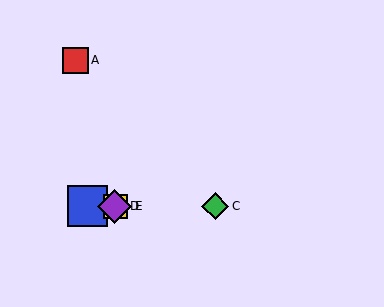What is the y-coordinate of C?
Object C is at y≈206.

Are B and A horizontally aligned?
No, B is at y≈206 and A is at y≈60.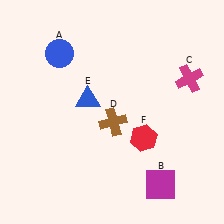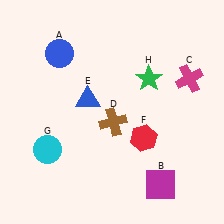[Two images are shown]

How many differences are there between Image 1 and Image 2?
There are 2 differences between the two images.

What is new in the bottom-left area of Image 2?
A cyan circle (G) was added in the bottom-left area of Image 2.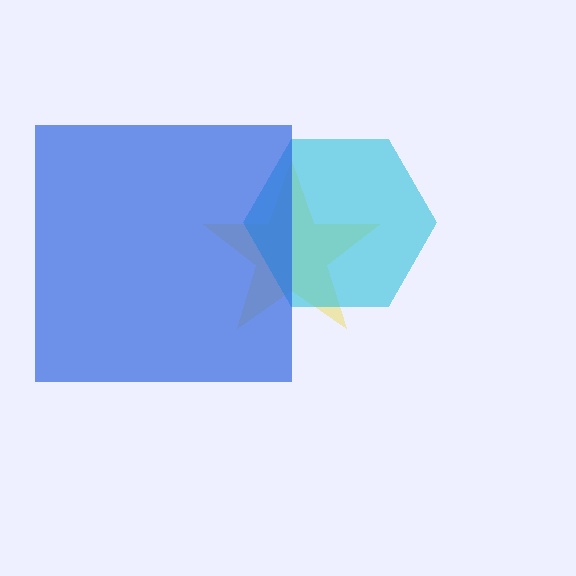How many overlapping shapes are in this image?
There are 3 overlapping shapes in the image.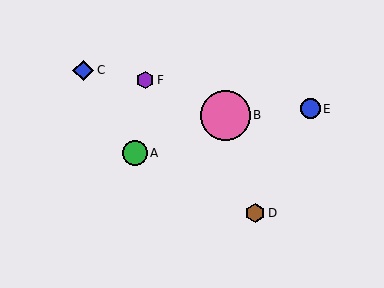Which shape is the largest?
The pink circle (labeled B) is the largest.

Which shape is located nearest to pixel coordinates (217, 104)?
The pink circle (labeled B) at (225, 115) is nearest to that location.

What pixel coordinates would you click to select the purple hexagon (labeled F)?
Click at (145, 80) to select the purple hexagon F.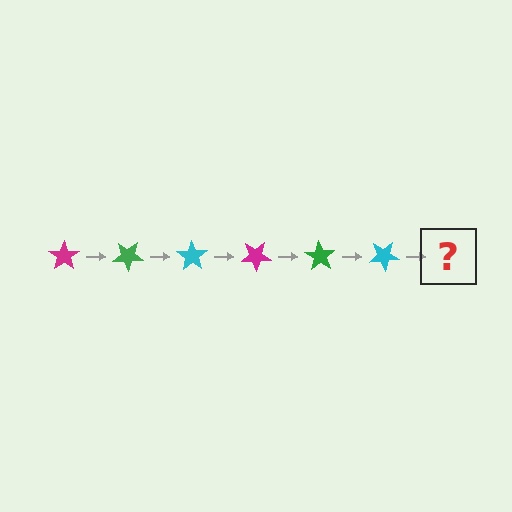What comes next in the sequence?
The next element should be a magenta star, rotated 210 degrees from the start.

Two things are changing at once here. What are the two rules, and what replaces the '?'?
The two rules are that it rotates 35 degrees each step and the color cycles through magenta, green, and cyan. The '?' should be a magenta star, rotated 210 degrees from the start.